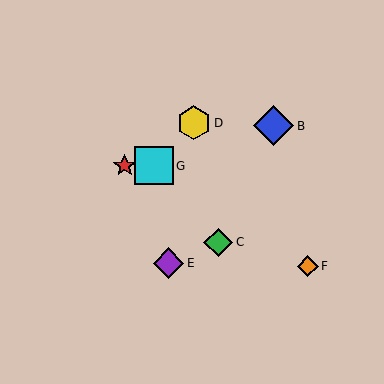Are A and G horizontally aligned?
Yes, both are at y≈166.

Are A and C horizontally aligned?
No, A is at y≈166 and C is at y≈242.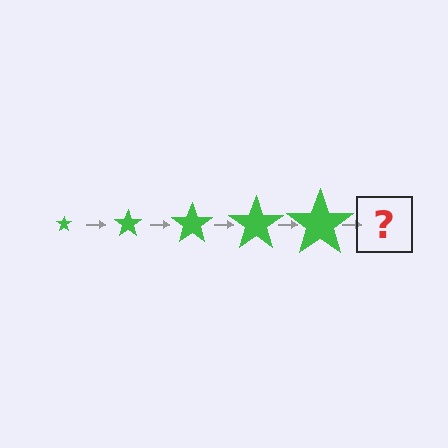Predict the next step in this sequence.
The next step is a green star, larger than the previous one.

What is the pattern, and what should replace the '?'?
The pattern is that the star gets progressively larger each step. The '?' should be a green star, larger than the previous one.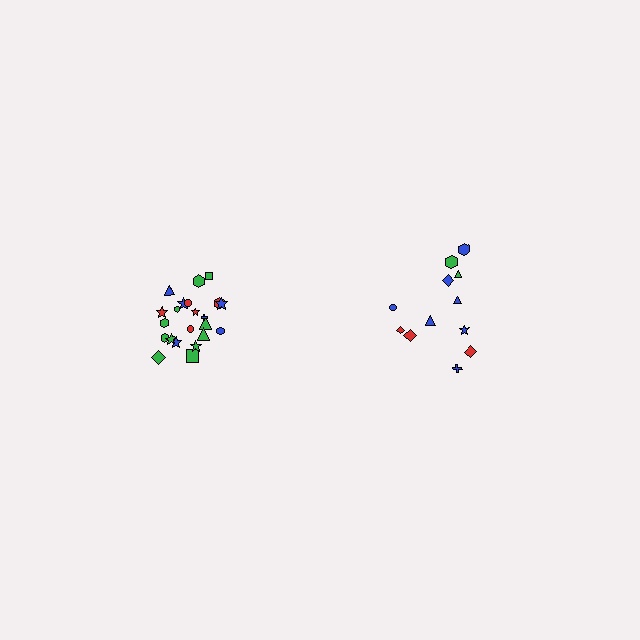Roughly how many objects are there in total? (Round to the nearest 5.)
Roughly 35 objects in total.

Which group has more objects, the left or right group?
The left group.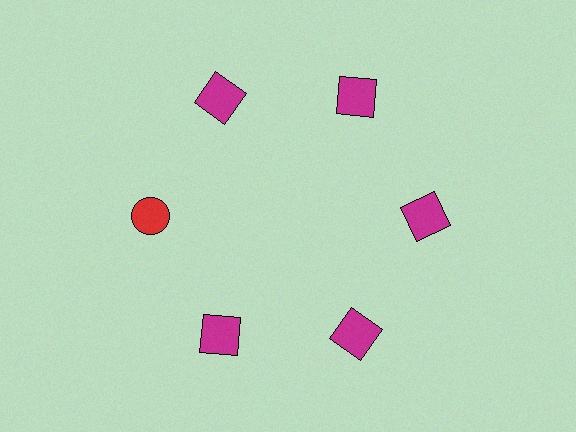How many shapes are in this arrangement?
There are 6 shapes arranged in a ring pattern.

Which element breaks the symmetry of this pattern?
The red circle at roughly the 9 o'clock position breaks the symmetry. All other shapes are magenta squares.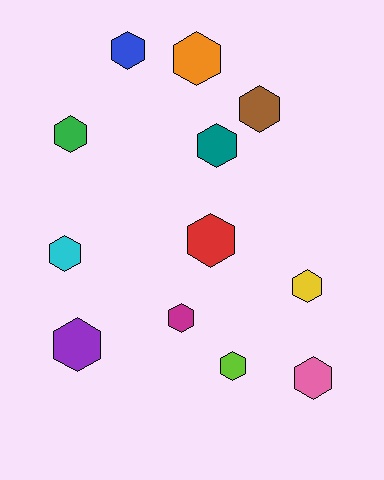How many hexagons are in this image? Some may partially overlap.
There are 12 hexagons.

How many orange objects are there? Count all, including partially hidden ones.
There is 1 orange object.